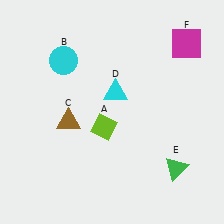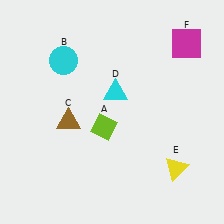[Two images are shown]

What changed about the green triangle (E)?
In Image 1, E is green. In Image 2, it changed to yellow.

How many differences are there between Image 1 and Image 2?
There is 1 difference between the two images.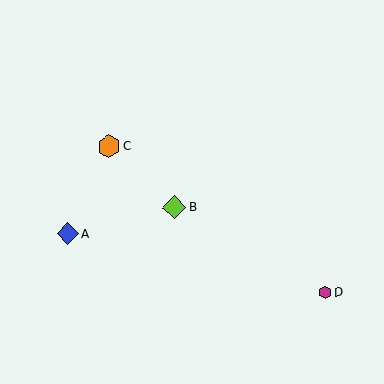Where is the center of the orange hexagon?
The center of the orange hexagon is at (109, 146).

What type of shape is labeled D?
Shape D is a magenta hexagon.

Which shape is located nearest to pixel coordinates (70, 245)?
The blue diamond (labeled A) at (67, 234) is nearest to that location.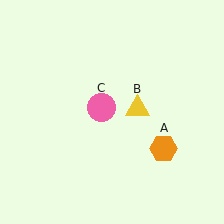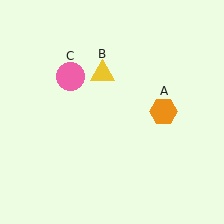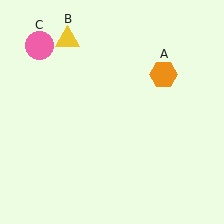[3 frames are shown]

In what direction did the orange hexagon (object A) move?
The orange hexagon (object A) moved up.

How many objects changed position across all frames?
3 objects changed position: orange hexagon (object A), yellow triangle (object B), pink circle (object C).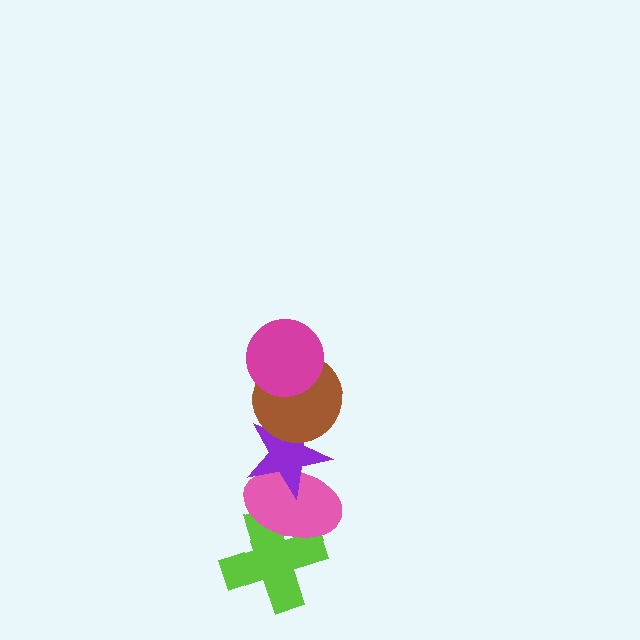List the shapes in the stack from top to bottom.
From top to bottom: the magenta circle, the brown circle, the purple star, the pink ellipse, the lime cross.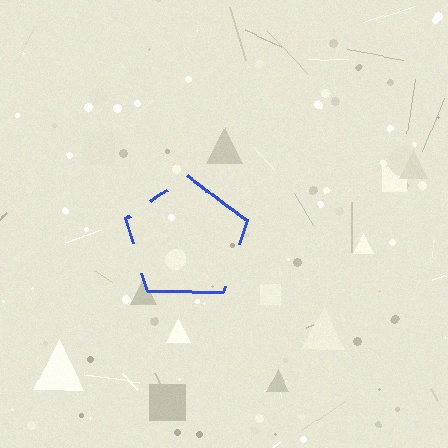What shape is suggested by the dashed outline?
The dashed outline suggests a pentagon.